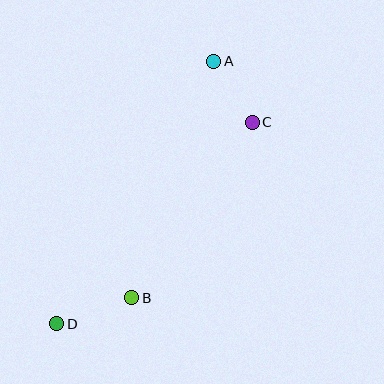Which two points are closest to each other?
Points A and C are closest to each other.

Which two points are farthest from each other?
Points A and D are farthest from each other.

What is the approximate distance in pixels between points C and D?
The distance between C and D is approximately 281 pixels.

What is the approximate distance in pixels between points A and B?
The distance between A and B is approximately 250 pixels.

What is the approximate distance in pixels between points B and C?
The distance between B and C is approximately 213 pixels.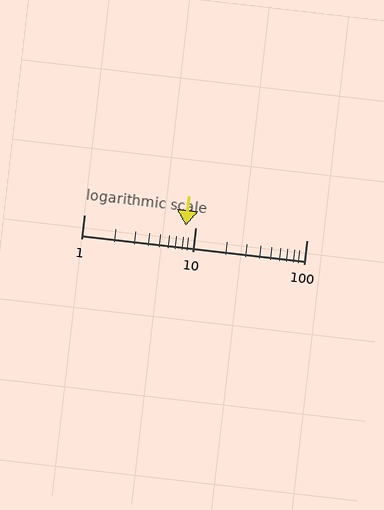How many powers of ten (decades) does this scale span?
The scale spans 2 decades, from 1 to 100.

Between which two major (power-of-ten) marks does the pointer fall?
The pointer is between 1 and 10.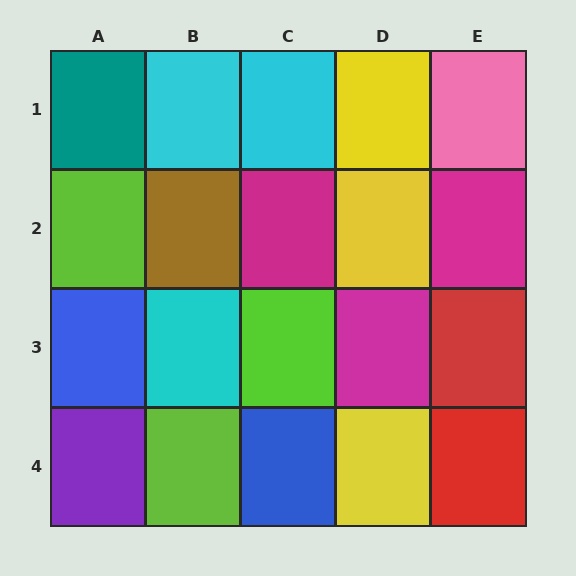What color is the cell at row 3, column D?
Magenta.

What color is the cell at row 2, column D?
Yellow.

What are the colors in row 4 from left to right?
Purple, lime, blue, yellow, red.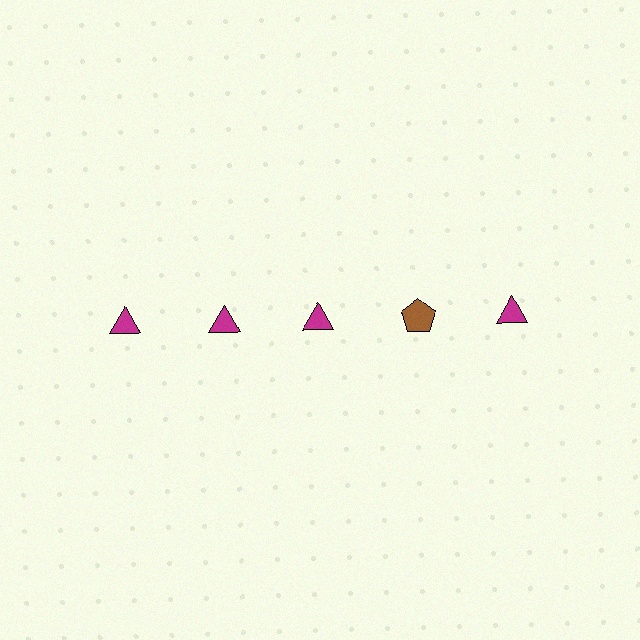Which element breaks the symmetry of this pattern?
The brown pentagon in the top row, second from right column breaks the symmetry. All other shapes are magenta triangles.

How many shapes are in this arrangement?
There are 5 shapes arranged in a grid pattern.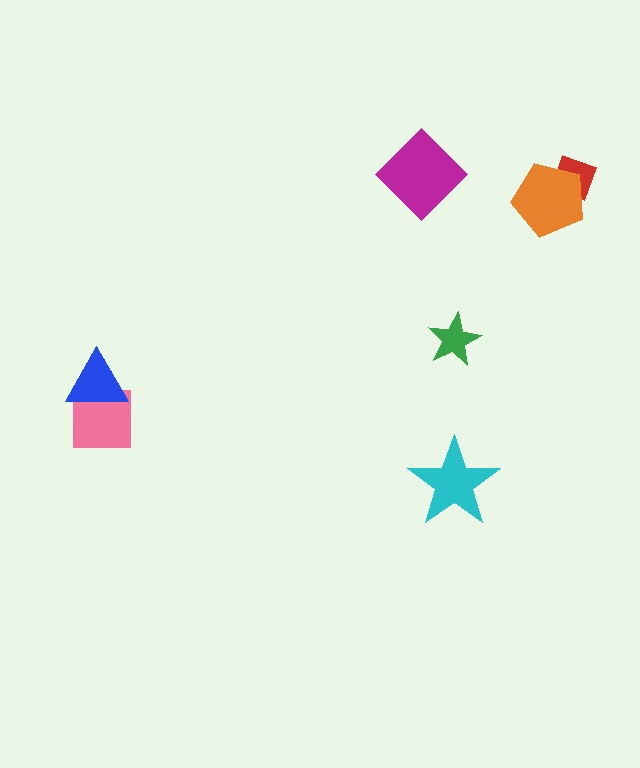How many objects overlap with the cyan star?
0 objects overlap with the cyan star.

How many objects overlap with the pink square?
1 object overlaps with the pink square.